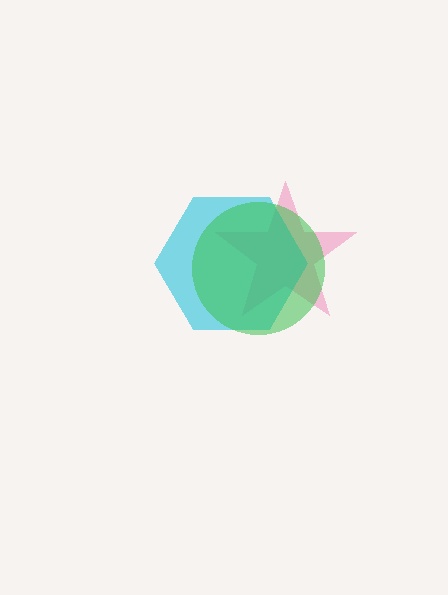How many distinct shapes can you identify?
There are 3 distinct shapes: a pink star, a cyan hexagon, a green circle.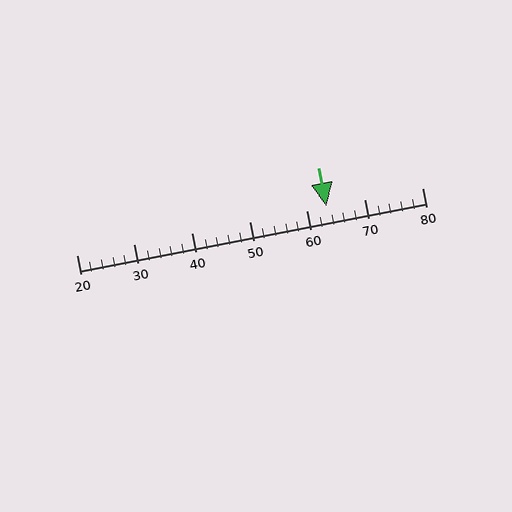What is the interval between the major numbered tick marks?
The major tick marks are spaced 10 units apart.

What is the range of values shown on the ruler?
The ruler shows values from 20 to 80.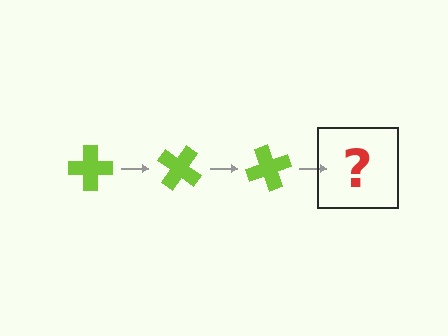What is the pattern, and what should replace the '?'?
The pattern is that the cross rotates 35 degrees each step. The '?' should be a lime cross rotated 105 degrees.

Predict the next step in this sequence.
The next step is a lime cross rotated 105 degrees.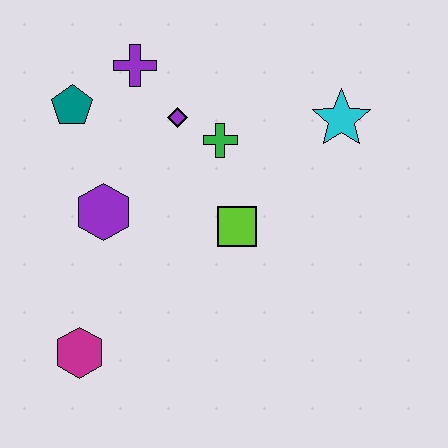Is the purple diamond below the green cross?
No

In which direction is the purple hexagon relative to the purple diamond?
The purple hexagon is below the purple diamond.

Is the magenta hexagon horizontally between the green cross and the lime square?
No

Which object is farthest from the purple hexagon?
The cyan star is farthest from the purple hexagon.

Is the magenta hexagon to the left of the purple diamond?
Yes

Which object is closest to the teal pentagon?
The purple cross is closest to the teal pentagon.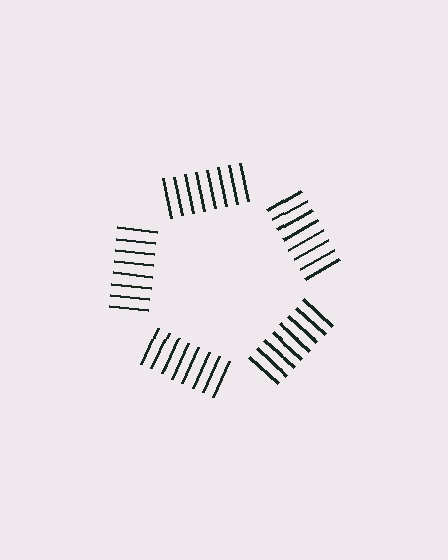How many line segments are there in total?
40 — 8 along each of the 5 edges.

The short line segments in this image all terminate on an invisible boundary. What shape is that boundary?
An illusory pentagon — the line segments terminate on its edges but no continuous stroke is drawn.